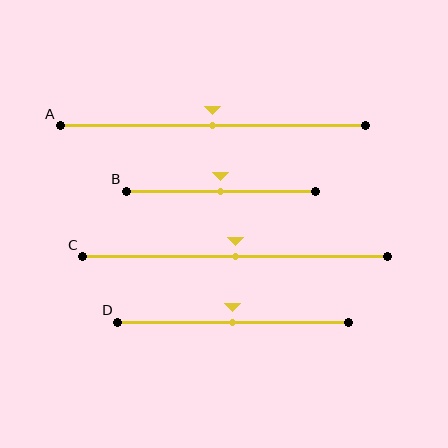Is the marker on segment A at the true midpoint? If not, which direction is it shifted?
Yes, the marker on segment A is at the true midpoint.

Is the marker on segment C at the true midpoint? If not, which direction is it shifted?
Yes, the marker on segment C is at the true midpoint.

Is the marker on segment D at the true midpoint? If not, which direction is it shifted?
Yes, the marker on segment D is at the true midpoint.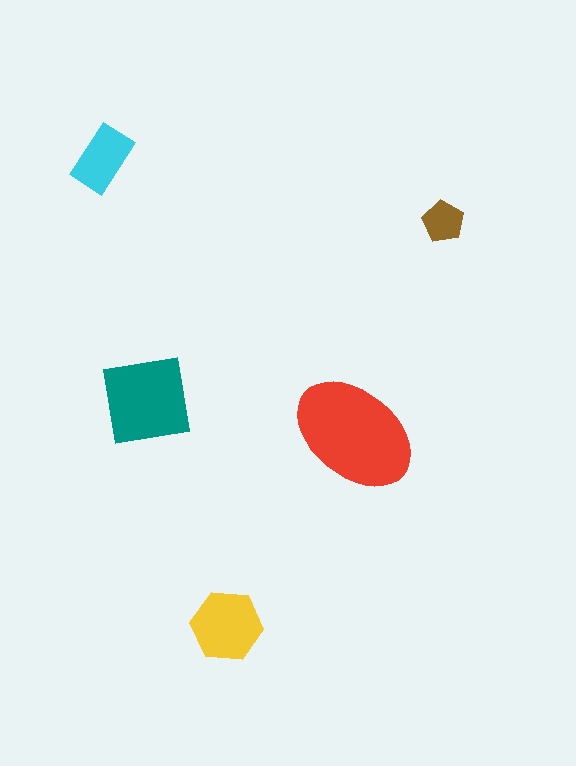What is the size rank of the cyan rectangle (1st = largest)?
4th.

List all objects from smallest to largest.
The brown pentagon, the cyan rectangle, the yellow hexagon, the teal square, the red ellipse.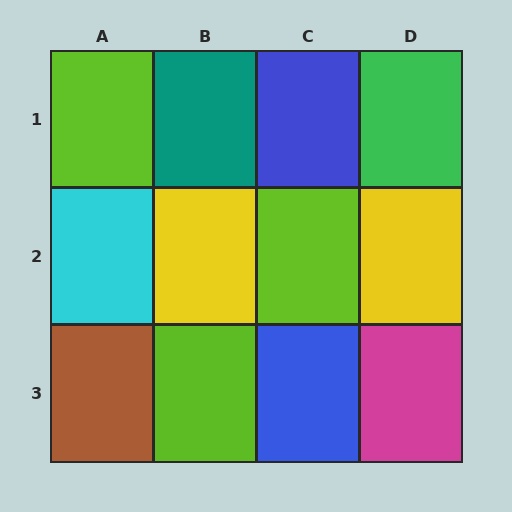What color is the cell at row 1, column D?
Green.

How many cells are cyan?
1 cell is cyan.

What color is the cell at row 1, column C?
Blue.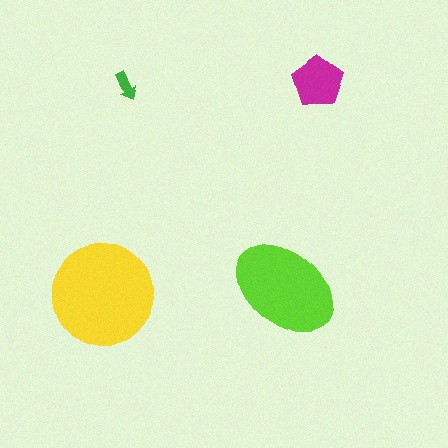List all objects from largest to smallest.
The yellow circle, the lime ellipse, the magenta pentagon, the green arrow.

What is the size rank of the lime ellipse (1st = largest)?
2nd.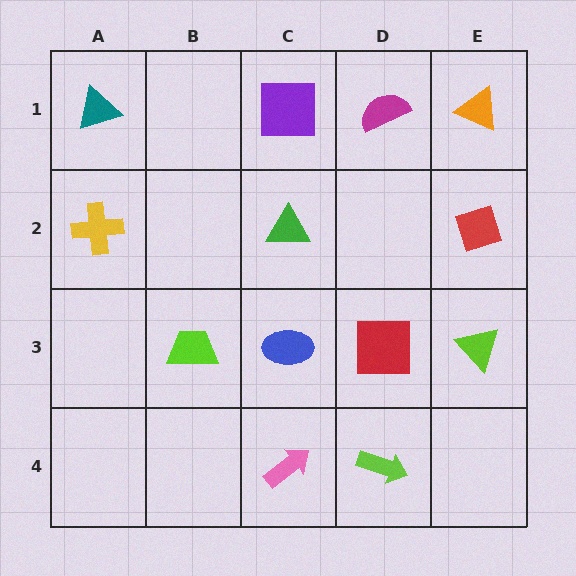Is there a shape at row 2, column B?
No, that cell is empty.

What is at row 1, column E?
An orange triangle.